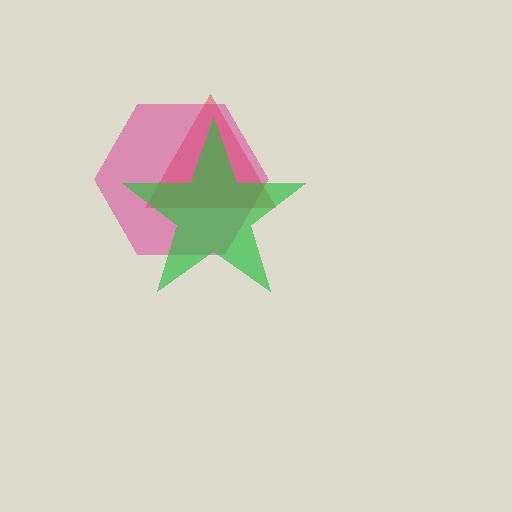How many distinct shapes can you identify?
There are 3 distinct shapes: a red triangle, a magenta hexagon, a green star.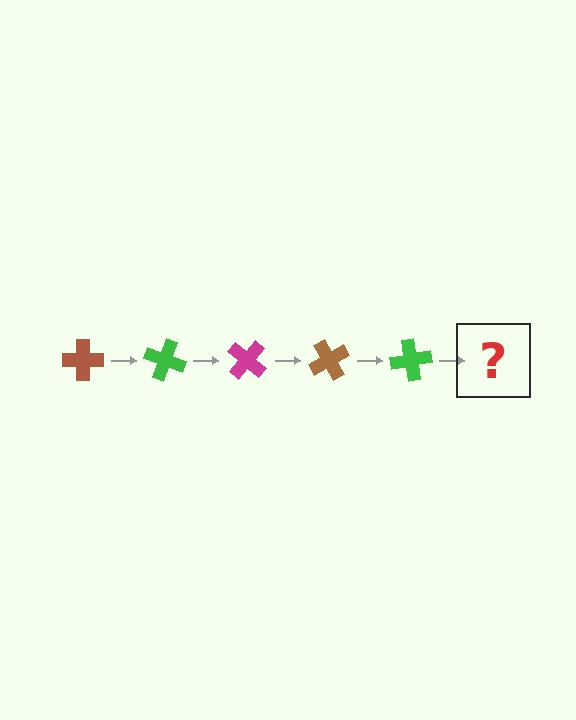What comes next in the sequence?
The next element should be a magenta cross, rotated 100 degrees from the start.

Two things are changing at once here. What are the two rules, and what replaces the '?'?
The two rules are that it rotates 20 degrees each step and the color cycles through brown, green, and magenta. The '?' should be a magenta cross, rotated 100 degrees from the start.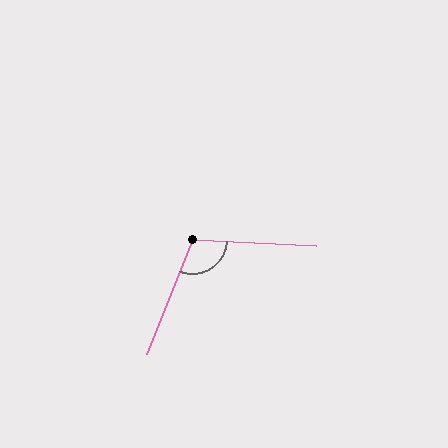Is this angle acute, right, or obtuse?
It is obtuse.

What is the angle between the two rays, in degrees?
Approximately 109 degrees.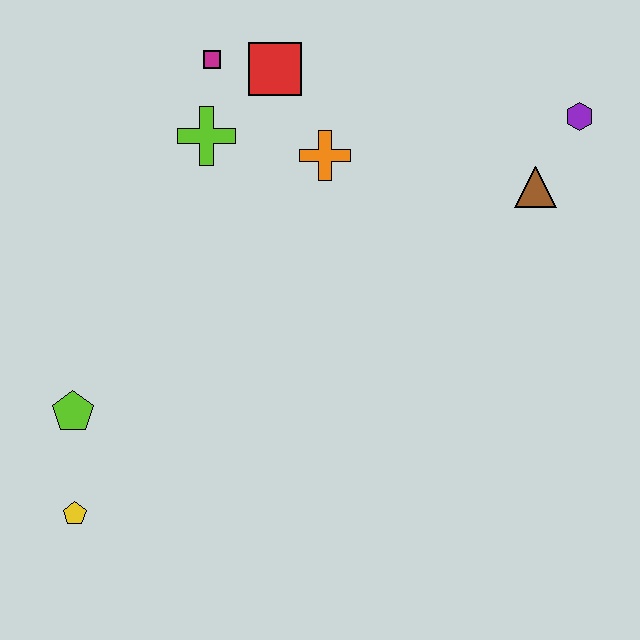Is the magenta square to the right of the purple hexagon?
No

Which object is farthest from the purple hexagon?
The yellow pentagon is farthest from the purple hexagon.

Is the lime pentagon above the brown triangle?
No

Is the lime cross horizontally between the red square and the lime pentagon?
Yes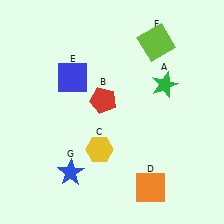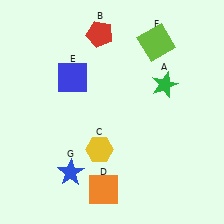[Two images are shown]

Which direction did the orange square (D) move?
The orange square (D) moved left.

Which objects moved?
The objects that moved are: the red pentagon (B), the orange square (D).